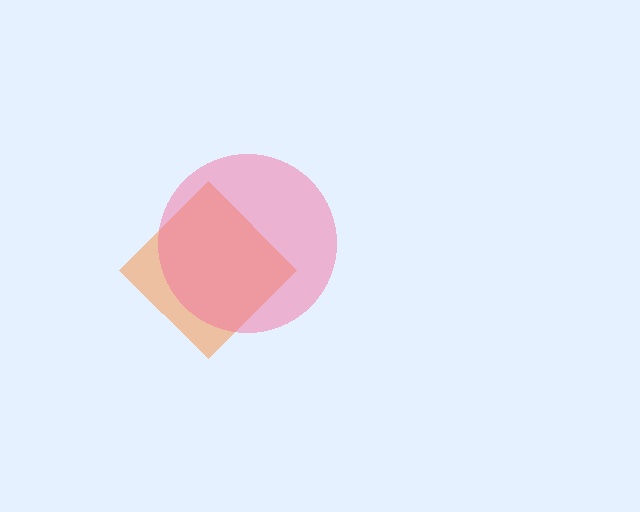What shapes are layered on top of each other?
The layered shapes are: an orange diamond, a pink circle.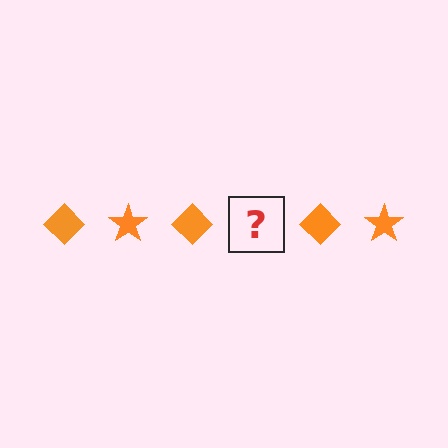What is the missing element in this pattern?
The missing element is an orange star.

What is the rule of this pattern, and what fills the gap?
The rule is that the pattern cycles through diamond, star shapes in orange. The gap should be filled with an orange star.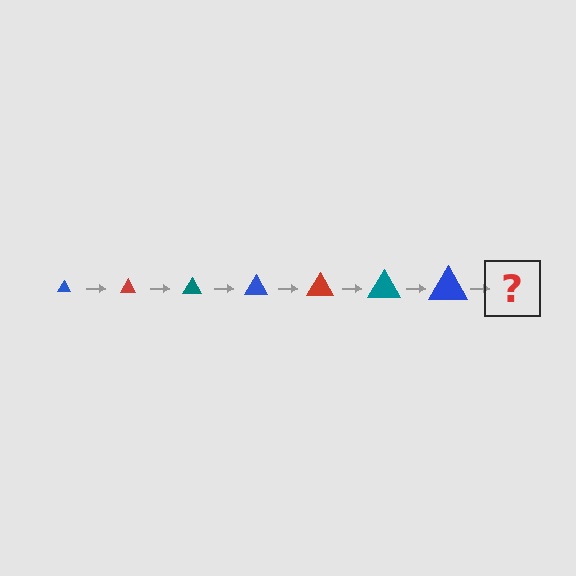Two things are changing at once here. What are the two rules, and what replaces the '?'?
The two rules are that the triangle grows larger each step and the color cycles through blue, red, and teal. The '?' should be a red triangle, larger than the previous one.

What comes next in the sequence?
The next element should be a red triangle, larger than the previous one.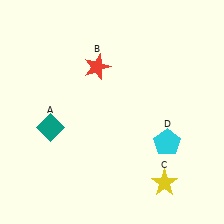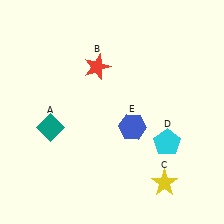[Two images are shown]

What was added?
A blue hexagon (E) was added in Image 2.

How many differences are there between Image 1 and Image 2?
There is 1 difference between the two images.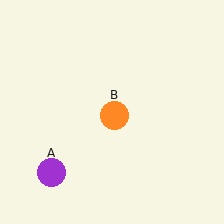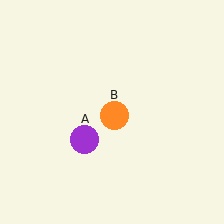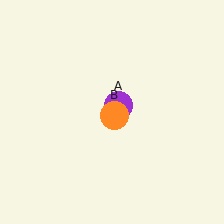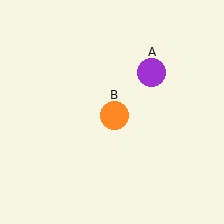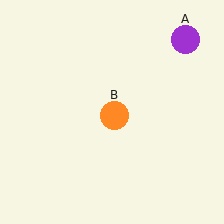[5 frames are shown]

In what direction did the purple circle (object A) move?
The purple circle (object A) moved up and to the right.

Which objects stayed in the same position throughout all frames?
Orange circle (object B) remained stationary.